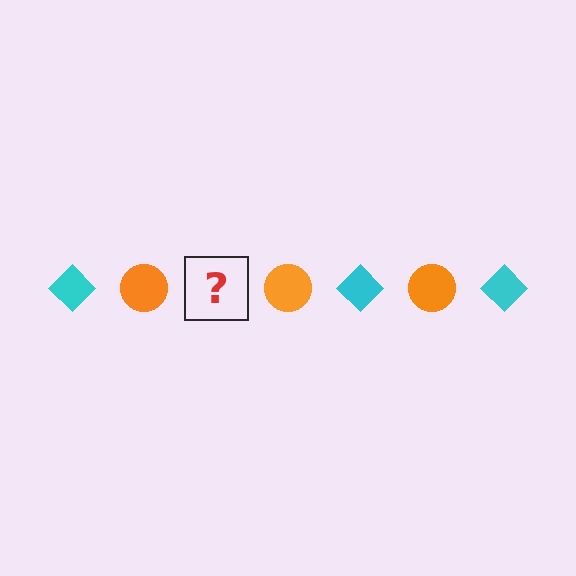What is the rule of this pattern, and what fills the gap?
The rule is that the pattern alternates between cyan diamond and orange circle. The gap should be filled with a cyan diamond.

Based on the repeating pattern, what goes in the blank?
The blank should be a cyan diamond.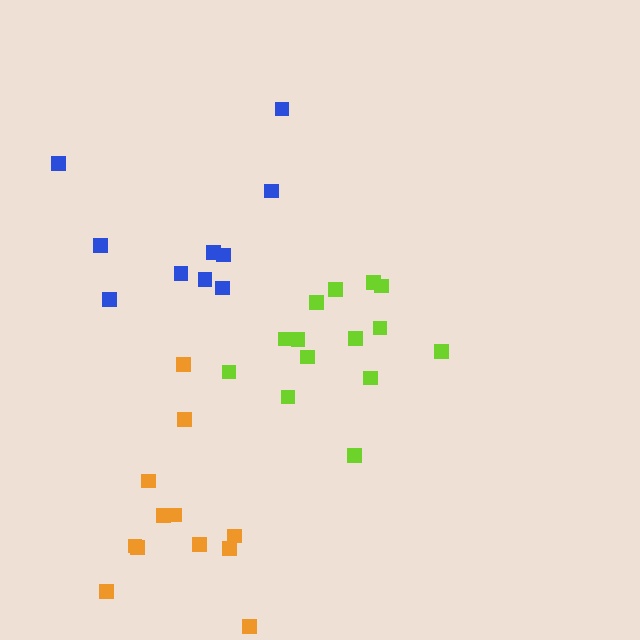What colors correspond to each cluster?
The clusters are colored: lime, orange, blue.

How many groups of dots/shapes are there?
There are 3 groups.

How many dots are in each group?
Group 1: 14 dots, Group 2: 12 dots, Group 3: 10 dots (36 total).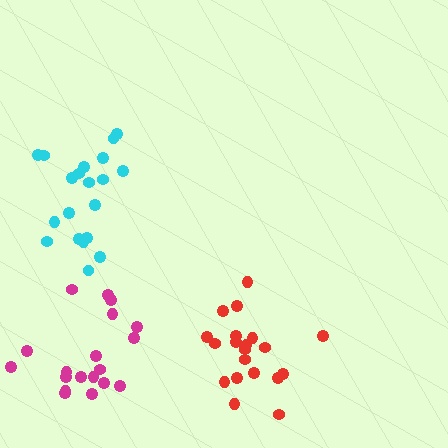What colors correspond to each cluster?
The clusters are colored: red, cyan, magenta.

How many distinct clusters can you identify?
There are 3 distinct clusters.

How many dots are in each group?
Group 1: 20 dots, Group 2: 20 dots, Group 3: 19 dots (59 total).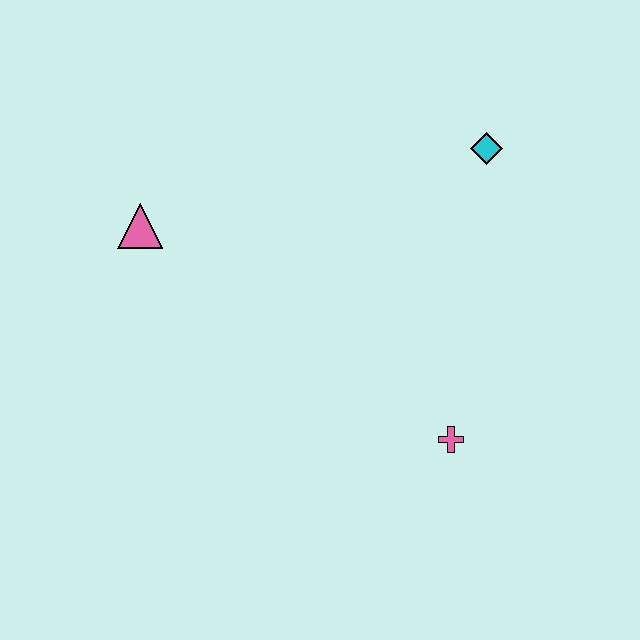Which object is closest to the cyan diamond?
The pink cross is closest to the cyan diamond.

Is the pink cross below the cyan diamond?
Yes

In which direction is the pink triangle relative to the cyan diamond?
The pink triangle is to the left of the cyan diamond.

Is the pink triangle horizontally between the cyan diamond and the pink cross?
No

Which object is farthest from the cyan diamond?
The pink triangle is farthest from the cyan diamond.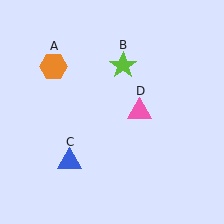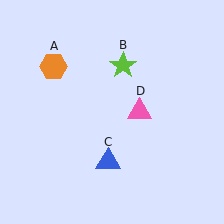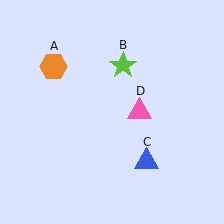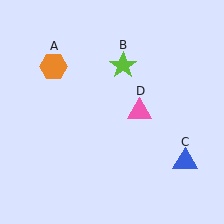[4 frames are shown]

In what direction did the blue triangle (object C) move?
The blue triangle (object C) moved right.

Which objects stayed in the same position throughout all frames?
Orange hexagon (object A) and lime star (object B) and pink triangle (object D) remained stationary.